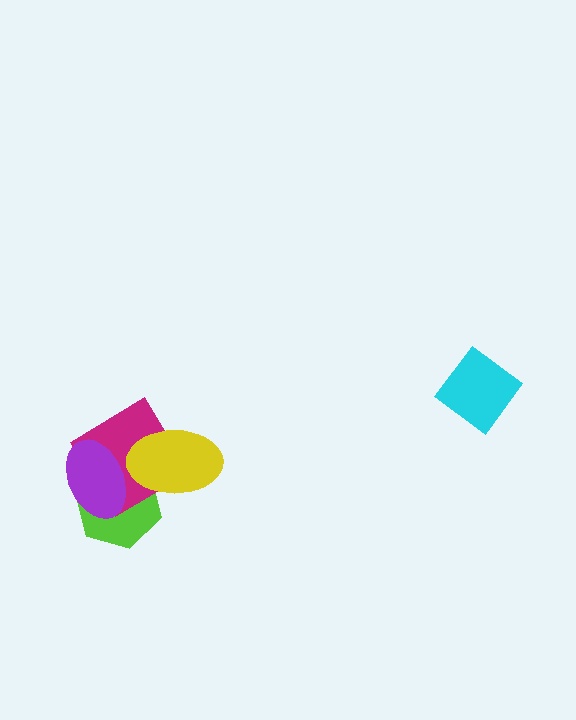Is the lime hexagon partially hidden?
Yes, it is partially covered by another shape.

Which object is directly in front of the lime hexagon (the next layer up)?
The magenta diamond is directly in front of the lime hexagon.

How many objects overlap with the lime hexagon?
3 objects overlap with the lime hexagon.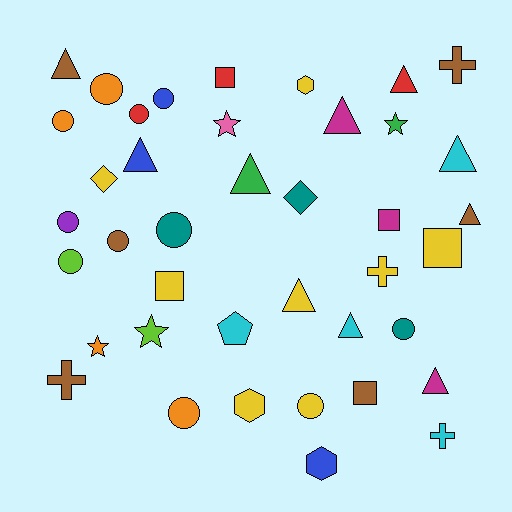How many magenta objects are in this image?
There are 3 magenta objects.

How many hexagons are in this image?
There are 3 hexagons.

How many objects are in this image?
There are 40 objects.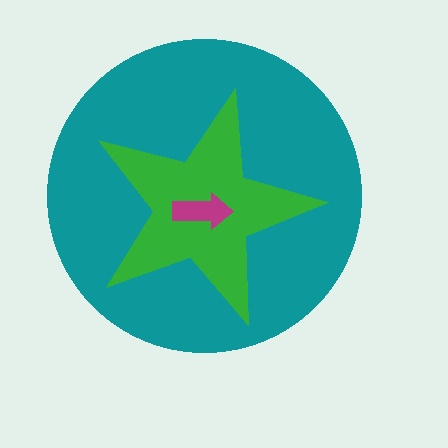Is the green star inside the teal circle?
Yes.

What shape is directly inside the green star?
The magenta arrow.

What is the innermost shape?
The magenta arrow.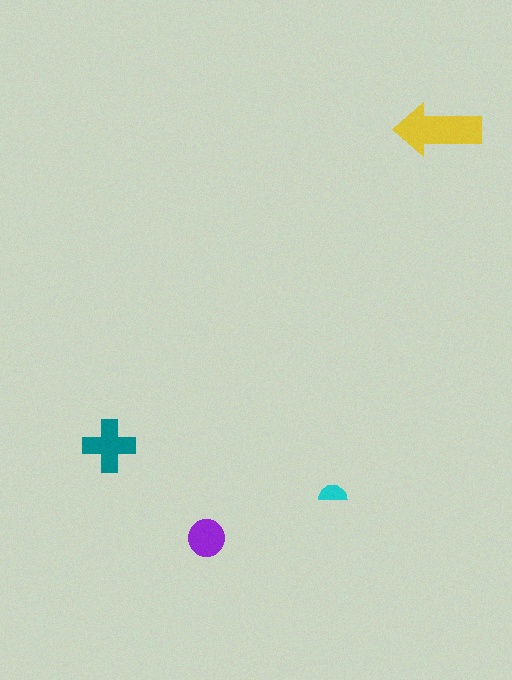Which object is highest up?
The yellow arrow is topmost.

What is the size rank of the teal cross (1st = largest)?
2nd.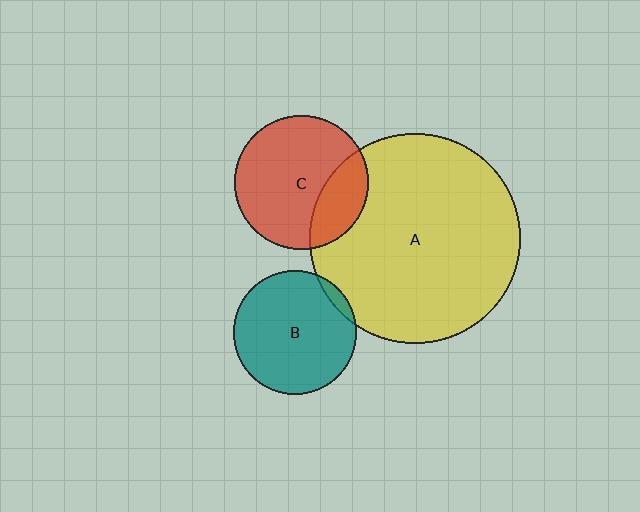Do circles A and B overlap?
Yes.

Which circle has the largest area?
Circle A (yellow).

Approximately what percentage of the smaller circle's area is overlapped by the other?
Approximately 5%.